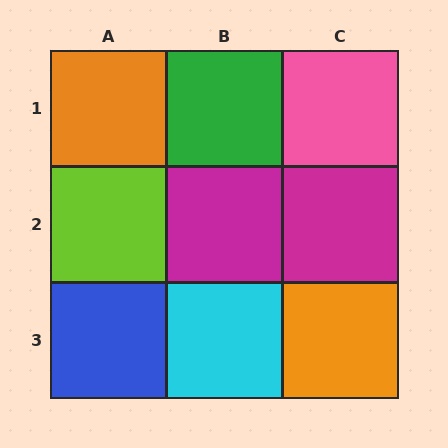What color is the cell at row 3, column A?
Blue.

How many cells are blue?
1 cell is blue.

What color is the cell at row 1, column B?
Green.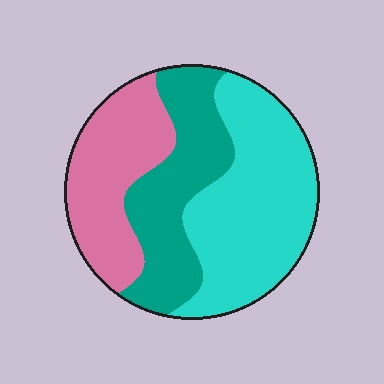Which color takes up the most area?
Cyan, at roughly 45%.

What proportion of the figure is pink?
Pink takes up between a quarter and a half of the figure.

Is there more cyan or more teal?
Cyan.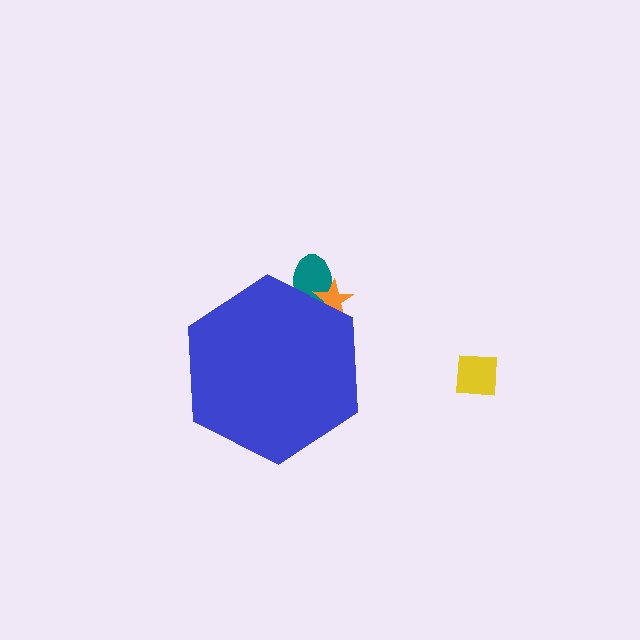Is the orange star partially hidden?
Yes, the orange star is partially hidden behind the blue hexagon.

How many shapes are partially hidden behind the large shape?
2 shapes are partially hidden.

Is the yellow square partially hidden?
No, the yellow square is fully visible.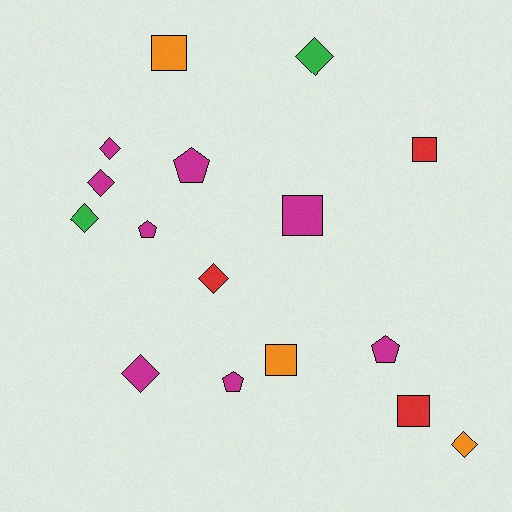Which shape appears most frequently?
Diamond, with 7 objects.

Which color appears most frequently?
Magenta, with 8 objects.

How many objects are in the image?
There are 16 objects.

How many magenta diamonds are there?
There are 3 magenta diamonds.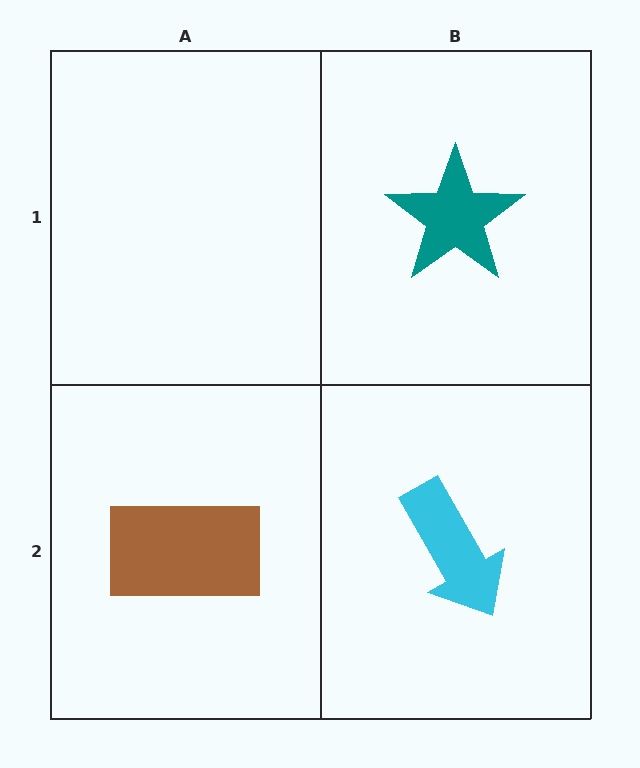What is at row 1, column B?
A teal star.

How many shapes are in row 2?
2 shapes.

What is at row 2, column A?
A brown rectangle.